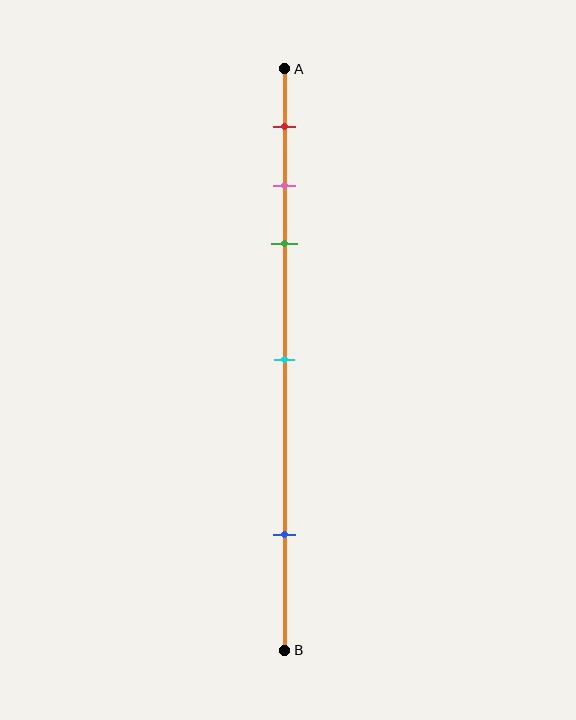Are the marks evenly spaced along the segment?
No, the marks are not evenly spaced.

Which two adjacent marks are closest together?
The pink and green marks are the closest adjacent pair.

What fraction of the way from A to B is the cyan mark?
The cyan mark is approximately 50% (0.5) of the way from A to B.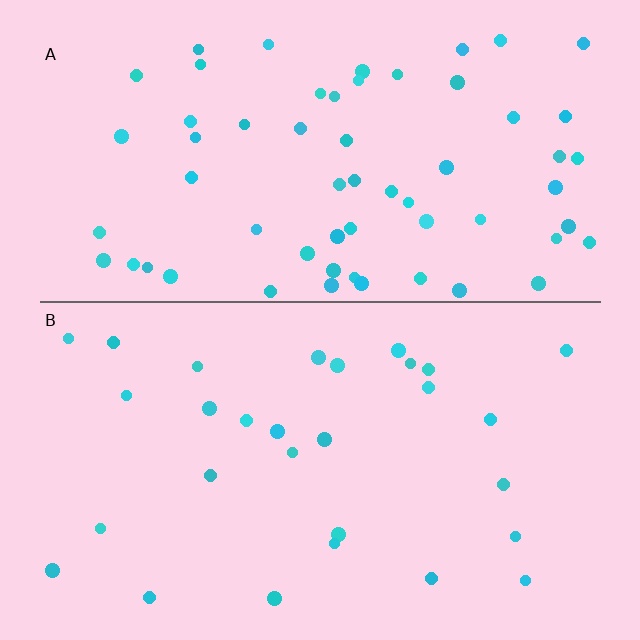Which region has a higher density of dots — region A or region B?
A (the top).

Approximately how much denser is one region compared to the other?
Approximately 2.1× — region A over region B.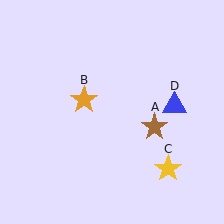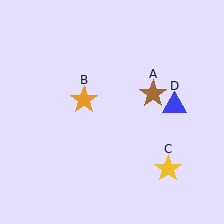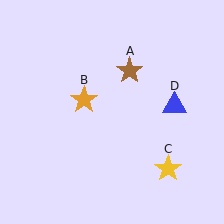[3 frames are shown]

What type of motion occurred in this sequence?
The brown star (object A) rotated counterclockwise around the center of the scene.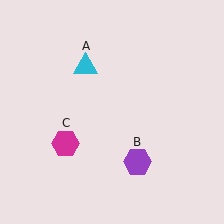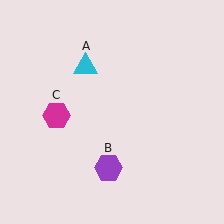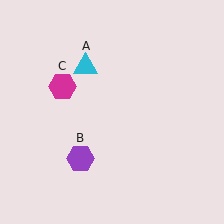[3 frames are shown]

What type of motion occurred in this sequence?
The purple hexagon (object B), magenta hexagon (object C) rotated clockwise around the center of the scene.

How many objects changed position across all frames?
2 objects changed position: purple hexagon (object B), magenta hexagon (object C).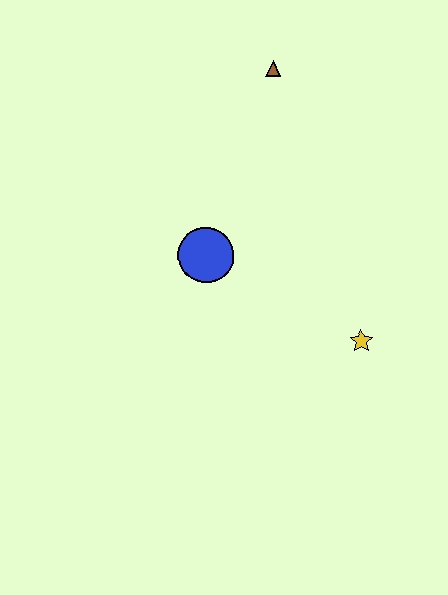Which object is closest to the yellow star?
The blue circle is closest to the yellow star.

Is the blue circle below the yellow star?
No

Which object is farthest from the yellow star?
The brown triangle is farthest from the yellow star.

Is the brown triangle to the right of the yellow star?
No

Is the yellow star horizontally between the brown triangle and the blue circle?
No